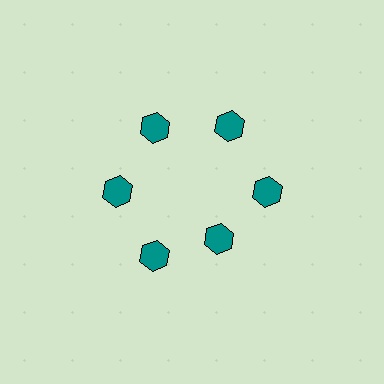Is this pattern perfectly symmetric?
No. The 6 teal hexagons are arranged in a ring, but one element near the 5 o'clock position is pulled inward toward the center, breaking the 6-fold rotational symmetry.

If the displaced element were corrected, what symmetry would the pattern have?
It would have 6-fold rotational symmetry — the pattern would map onto itself every 60 degrees.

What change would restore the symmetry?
The symmetry would be restored by moving it outward, back onto the ring so that all 6 hexagons sit at equal angles and equal distance from the center.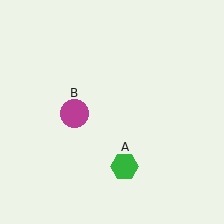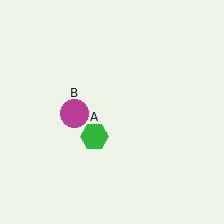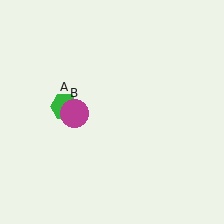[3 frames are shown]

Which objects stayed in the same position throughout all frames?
Magenta circle (object B) remained stationary.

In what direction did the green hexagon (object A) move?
The green hexagon (object A) moved up and to the left.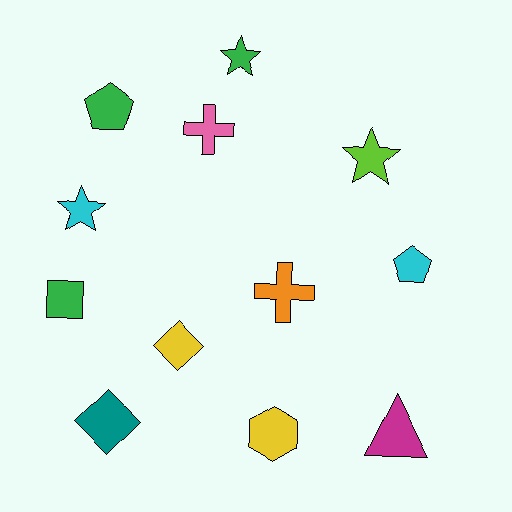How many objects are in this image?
There are 12 objects.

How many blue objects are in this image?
There are no blue objects.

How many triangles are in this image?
There is 1 triangle.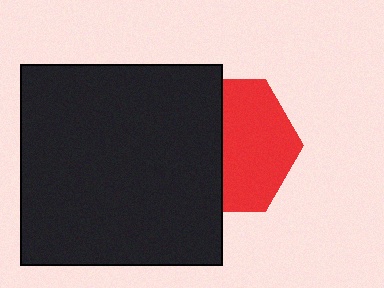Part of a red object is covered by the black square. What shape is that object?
It is a hexagon.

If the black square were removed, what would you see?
You would see the complete red hexagon.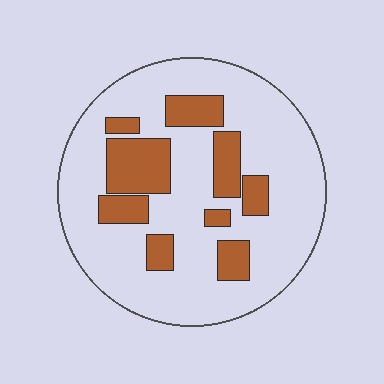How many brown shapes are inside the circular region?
9.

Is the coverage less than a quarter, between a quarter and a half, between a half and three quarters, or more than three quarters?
Less than a quarter.